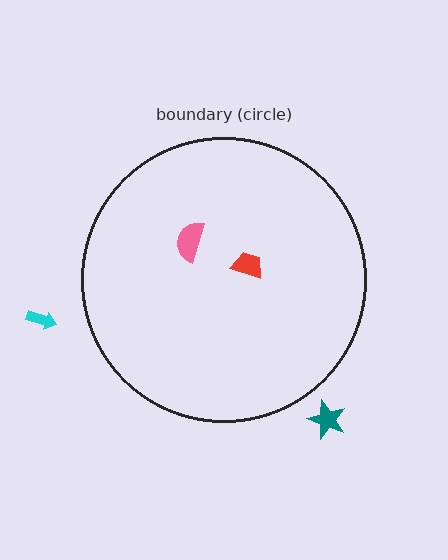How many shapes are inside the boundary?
2 inside, 2 outside.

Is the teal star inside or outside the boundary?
Outside.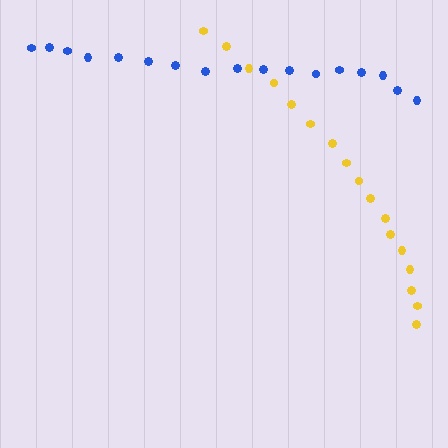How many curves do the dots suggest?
There are 2 distinct paths.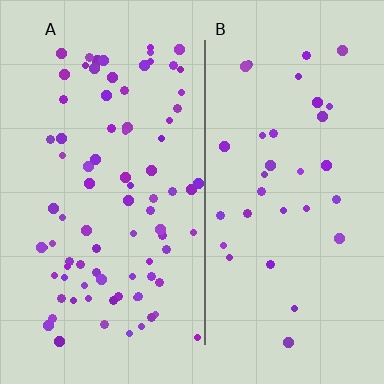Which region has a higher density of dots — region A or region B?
A (the left).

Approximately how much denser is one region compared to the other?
Approximately 2.5× — region A over region B.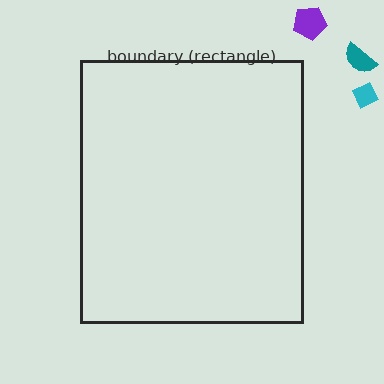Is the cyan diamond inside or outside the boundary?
Outside.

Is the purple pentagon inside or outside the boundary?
Outside.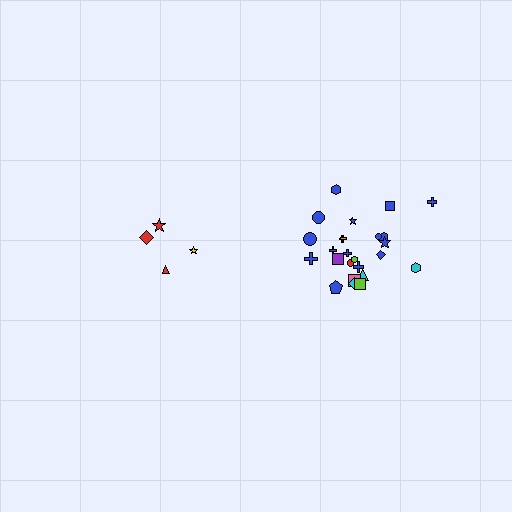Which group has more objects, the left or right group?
The right group.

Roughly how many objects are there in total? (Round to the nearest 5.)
Roughly 30 objects in total.